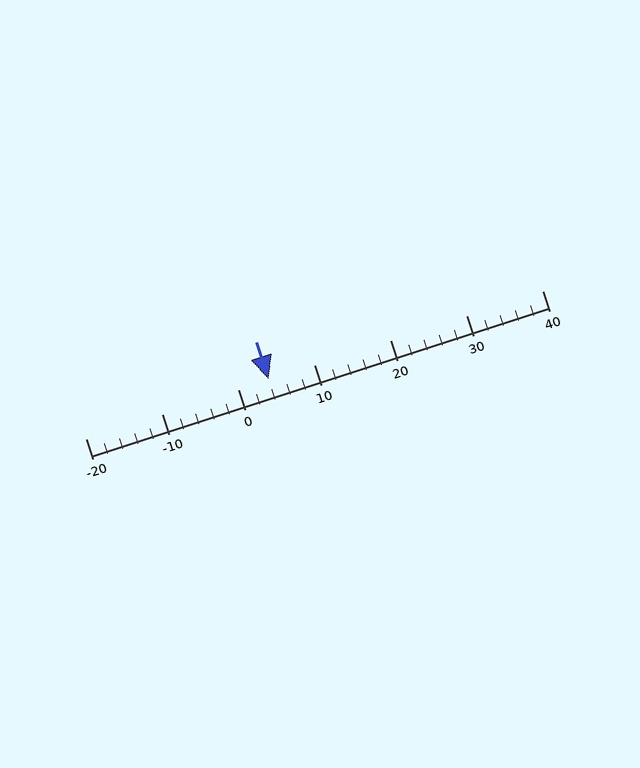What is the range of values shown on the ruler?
The ruler shows values from -20 to 40.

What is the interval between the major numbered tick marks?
The major tick marks are spaced 10 units apart.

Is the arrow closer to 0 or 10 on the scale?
The arrow is closer to 0.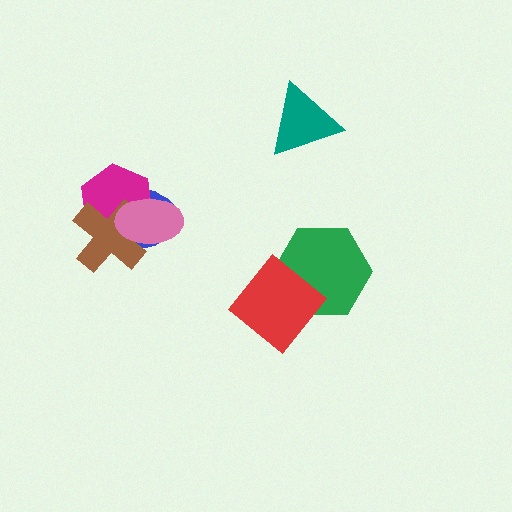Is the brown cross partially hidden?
Yes, it is partially covered by another shape.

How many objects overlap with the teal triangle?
0 objects overlap with the teal triangle.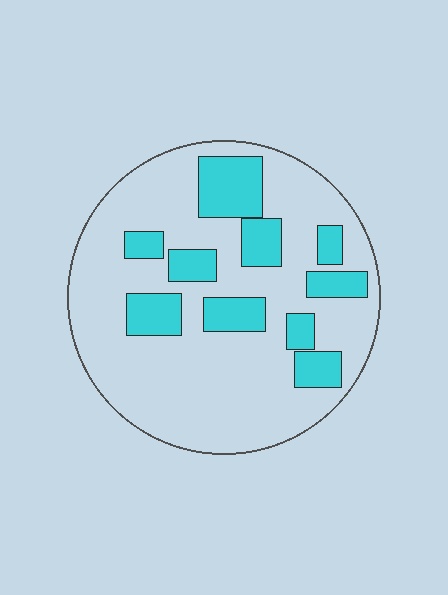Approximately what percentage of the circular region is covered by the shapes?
Approximately 25%.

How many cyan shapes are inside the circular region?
10.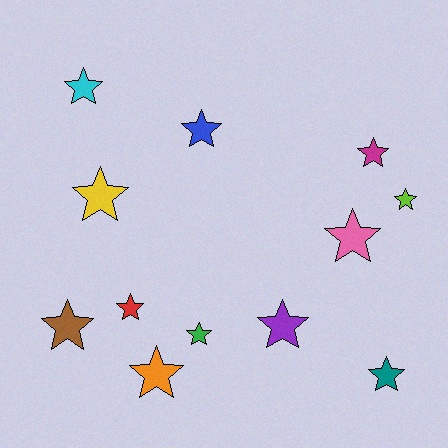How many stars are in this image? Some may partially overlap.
There are 12 stars.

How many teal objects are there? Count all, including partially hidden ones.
There is 1 teal object.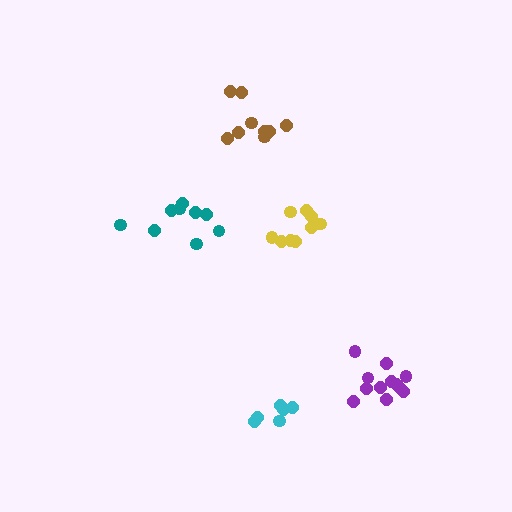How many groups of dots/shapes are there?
There are 5 groups.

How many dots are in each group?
Group 1: 9 dots, Group 2: 12 dots, Group 3: 6 dots, Group 4: 9 dots, Group 5: 9 dots (45 total).